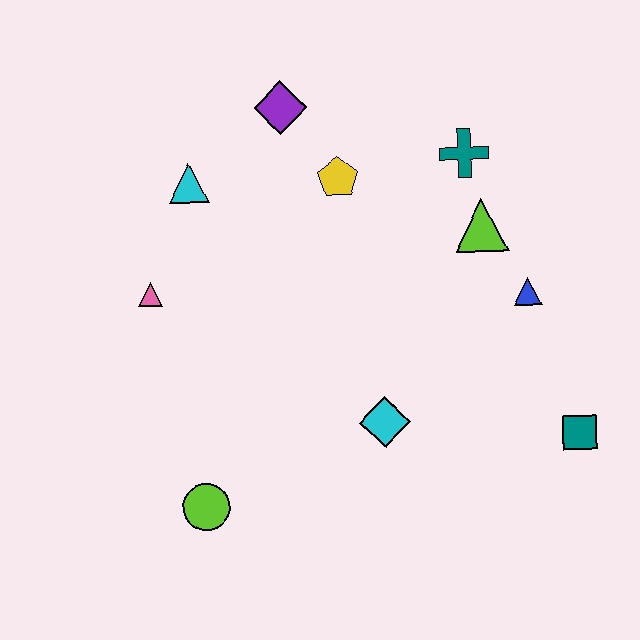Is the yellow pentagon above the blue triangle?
Yes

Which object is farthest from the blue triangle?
The lime circle is farthest from the blue triangle.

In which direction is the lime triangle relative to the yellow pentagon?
The lime triangle is to the right of the yellow pentagon.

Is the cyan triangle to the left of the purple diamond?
Yes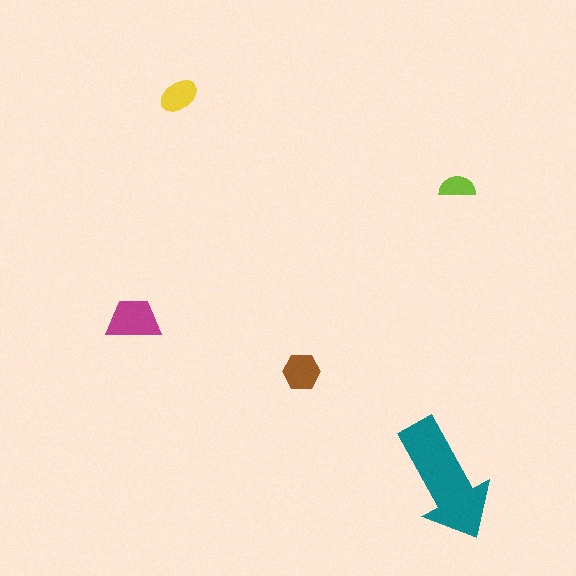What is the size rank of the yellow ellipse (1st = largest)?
4th.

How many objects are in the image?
There are 5 objects in the image.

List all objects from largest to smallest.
The teal arrow, the magenta trapezoid, the brown hexagon, the yellow ellipse, the lime semicircle.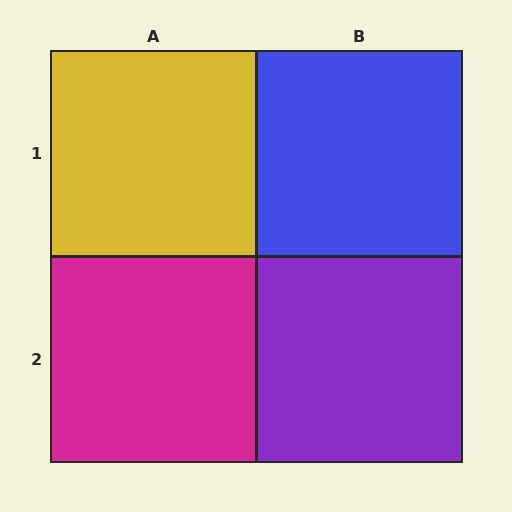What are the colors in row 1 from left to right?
Yellow, blue.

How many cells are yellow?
1 cell is yellow.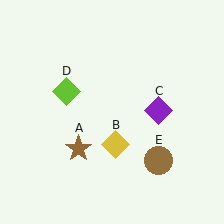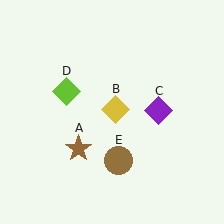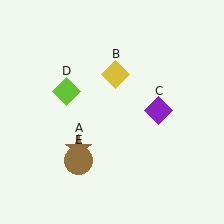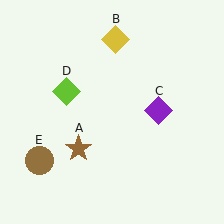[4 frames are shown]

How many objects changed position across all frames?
2 objects changed position: yellow diamond (object B), brown circle (object E).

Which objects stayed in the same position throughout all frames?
Brown star (object A) and purple diamond (object C) and lime diamond (object D) remained stationary.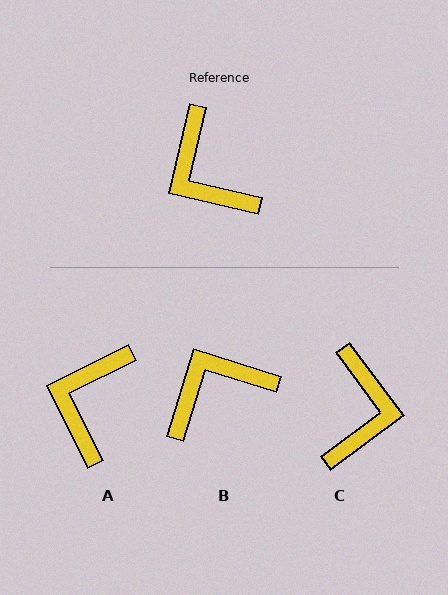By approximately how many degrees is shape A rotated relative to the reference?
Approximately 50 degrees clockwise.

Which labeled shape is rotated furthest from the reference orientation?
C, about 140 degrees away.